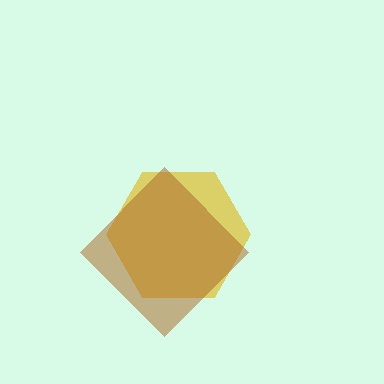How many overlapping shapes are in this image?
There are 2 overlapping shapes in the image.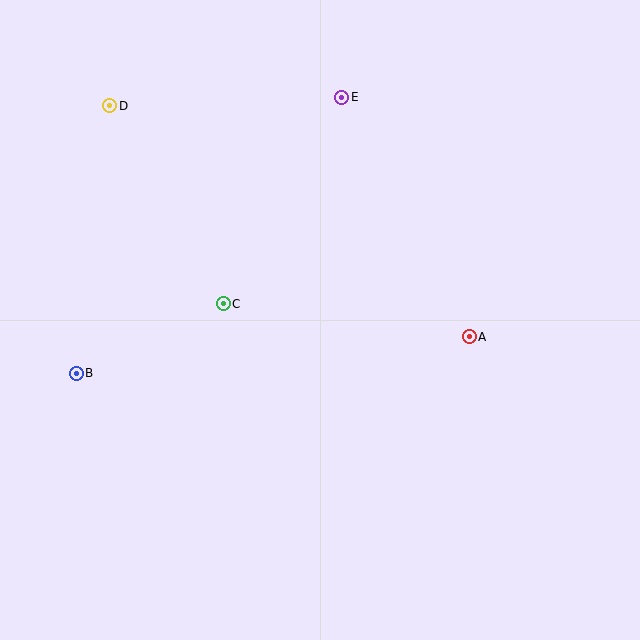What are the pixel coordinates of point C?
Point C is at (223, 304).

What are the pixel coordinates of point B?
Point B is at (76, 373).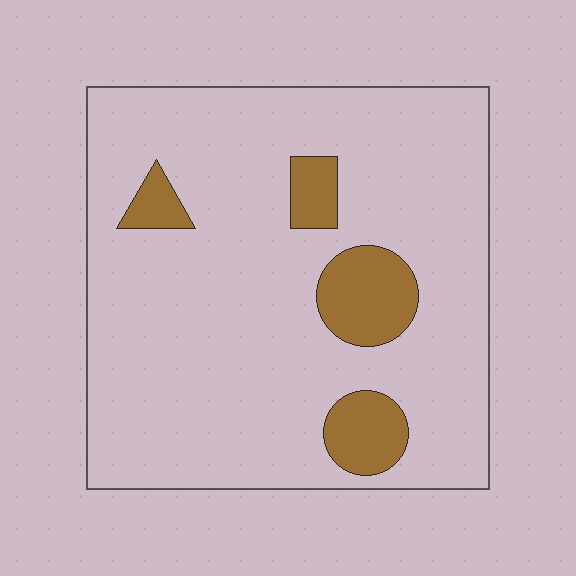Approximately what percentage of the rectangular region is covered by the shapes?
Approximately 10%.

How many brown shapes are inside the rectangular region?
4.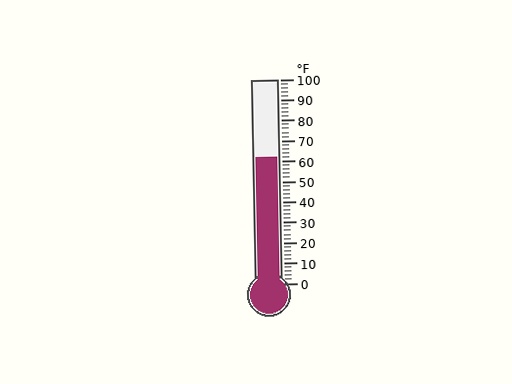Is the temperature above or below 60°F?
The temperature is above 60°F.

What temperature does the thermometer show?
The thermometer shows approximately 62°F.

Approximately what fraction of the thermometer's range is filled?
The thermometer is filled to approximately 60% of its range.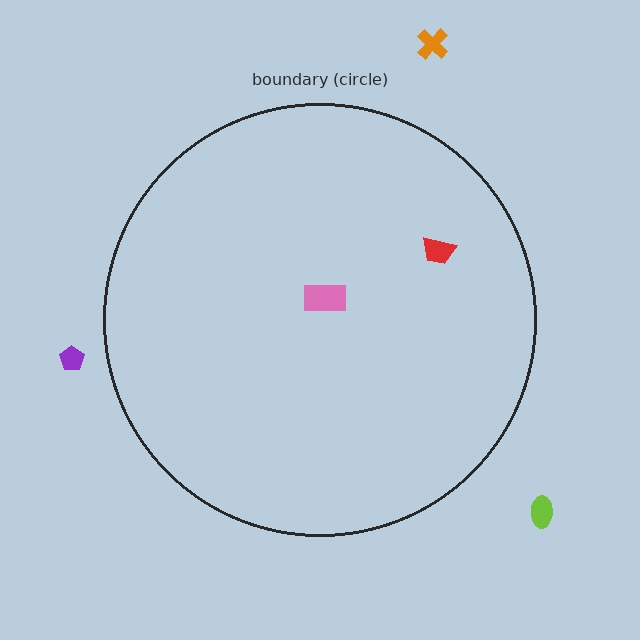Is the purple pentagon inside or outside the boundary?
Outside.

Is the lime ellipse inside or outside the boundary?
Outside.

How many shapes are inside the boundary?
2 inside, 3 outside.